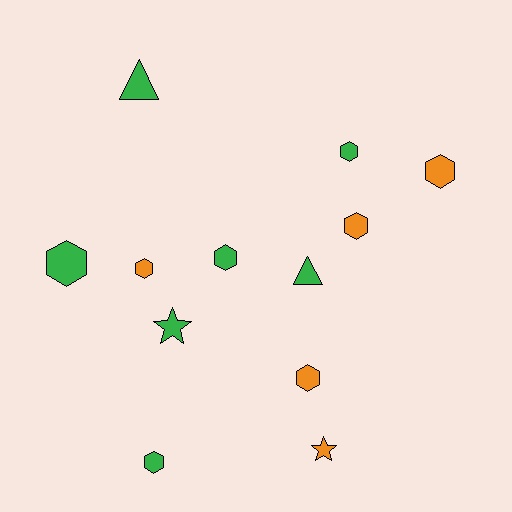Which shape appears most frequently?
Hexagon, with 8 objects.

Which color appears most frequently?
Green, with 7 objects.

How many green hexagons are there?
There are 4 green hexagons.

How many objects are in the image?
There are 12 objects.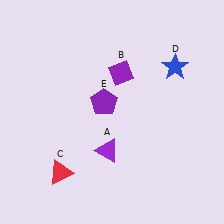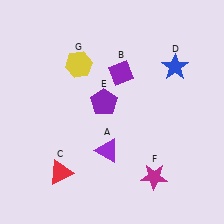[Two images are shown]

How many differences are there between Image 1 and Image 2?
There are 2 differences between the two images.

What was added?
A magenta star (F), a yellow hexagon (G) were added in Image 2.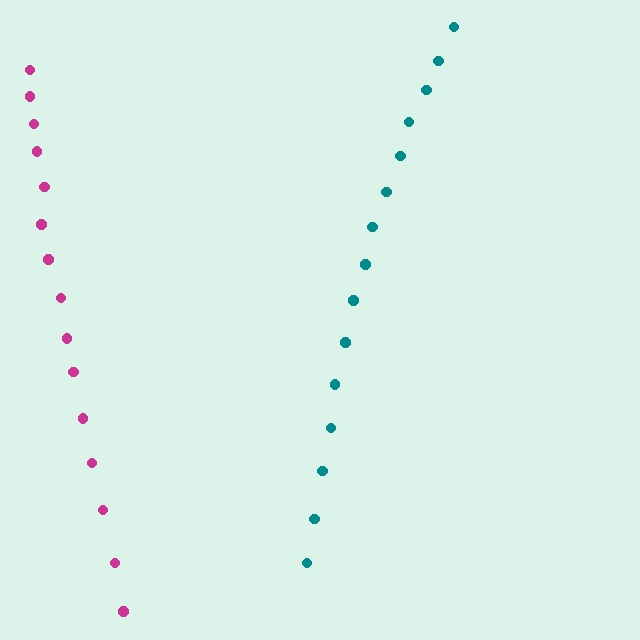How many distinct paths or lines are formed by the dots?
There are 2 distinct paths.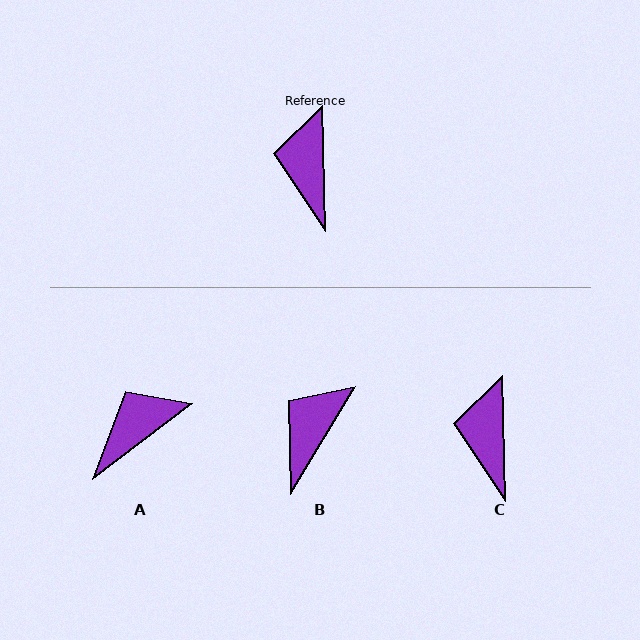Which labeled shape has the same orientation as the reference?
C.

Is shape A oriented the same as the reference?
No, it is off by about 54 degrees.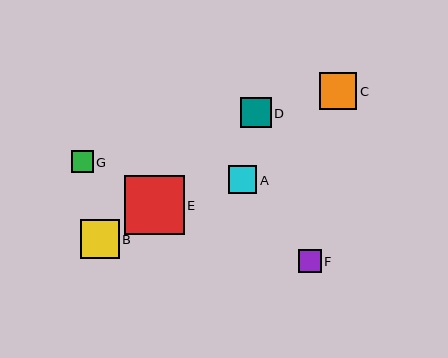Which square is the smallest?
Square G is the smallest with a size of approximately 22 pixels.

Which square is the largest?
Square E is the largest with a size of approximately 59 pixels.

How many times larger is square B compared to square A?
Square B is approximately 1.4 times the size of square A.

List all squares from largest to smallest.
From largest to smallest: E, B, C, D, A, F, G.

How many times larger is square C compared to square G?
Square C is approximately 1.7 times the size of square G.